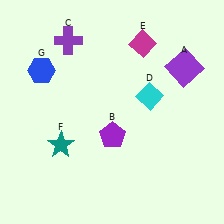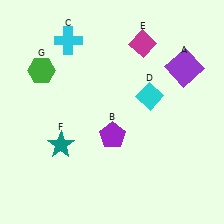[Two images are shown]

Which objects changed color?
C changed from purple to cyan. G changed from blue to green.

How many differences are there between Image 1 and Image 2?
There are 2 differences between the two images.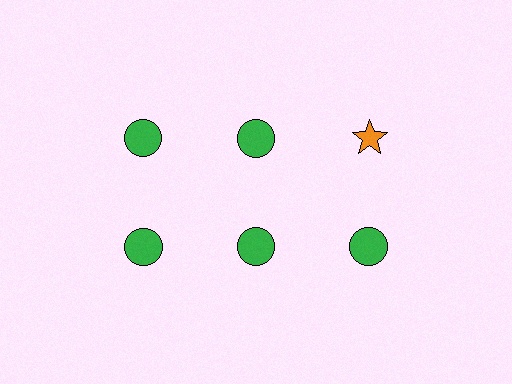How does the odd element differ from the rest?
It differs in both color (orange instead of green) and shape (star instead of circle).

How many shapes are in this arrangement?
There are 6 shapes arranged in a grid pattern.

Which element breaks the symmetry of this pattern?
The orange star in the top row, center column breaks the symmetry. All other shapes are green circles.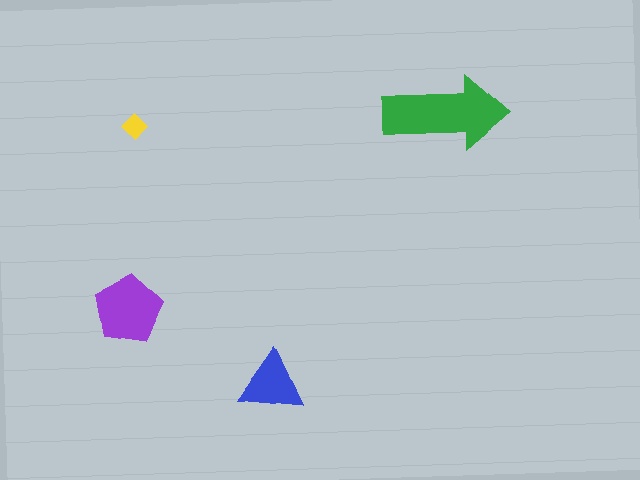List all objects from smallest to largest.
The yellow diamond, the blue triangle, the purple pentagon, the green arrow.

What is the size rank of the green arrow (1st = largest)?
1st.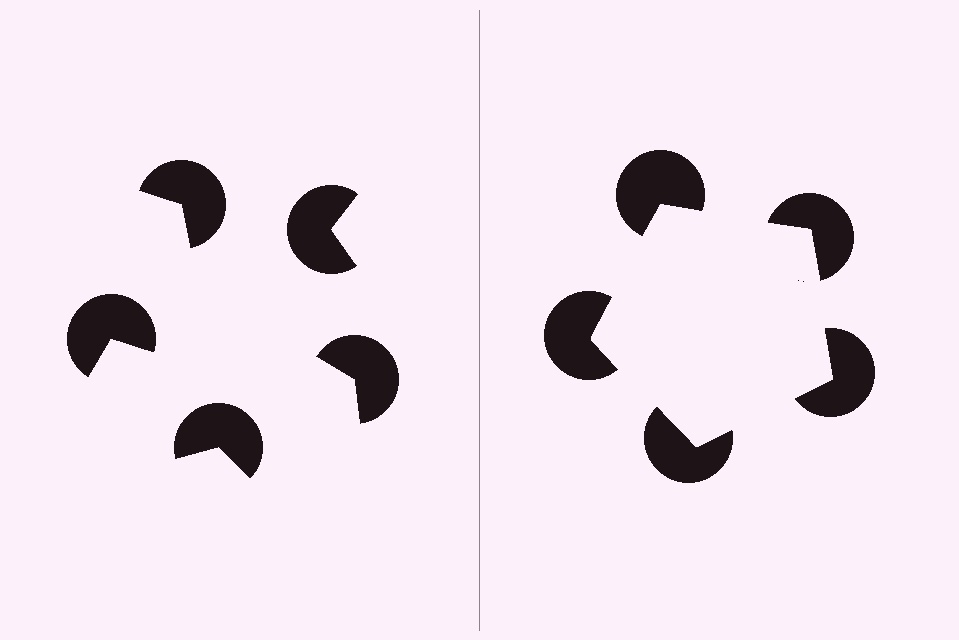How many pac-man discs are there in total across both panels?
10 — 5 on each side.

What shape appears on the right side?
An illusory pentagon.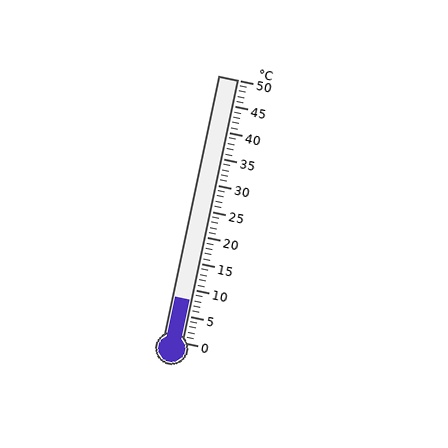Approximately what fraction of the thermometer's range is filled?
The thermometer is filled to approximately 15% of its range.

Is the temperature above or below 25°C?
The temperature is below 25°C.